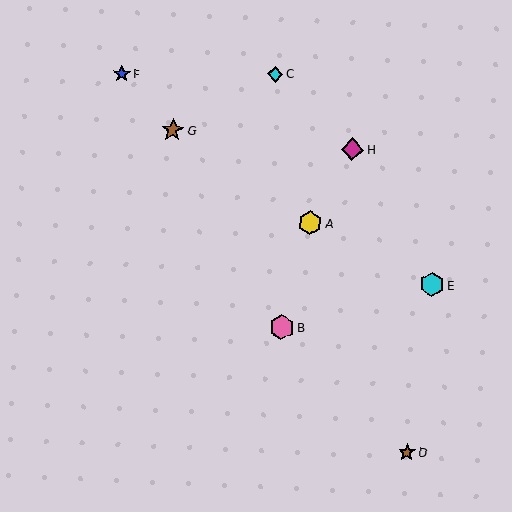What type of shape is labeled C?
Shape C is a cyan diamond.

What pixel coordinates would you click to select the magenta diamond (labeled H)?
Click at (353, 149) to select the magenta diamond H.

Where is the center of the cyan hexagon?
The center of the cyan hexagon is at (432, 285).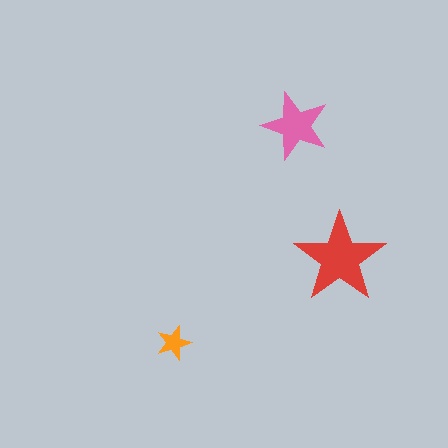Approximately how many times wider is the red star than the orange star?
About 2.5 times wider.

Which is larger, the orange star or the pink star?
The pink one.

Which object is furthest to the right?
The red star is rightmost.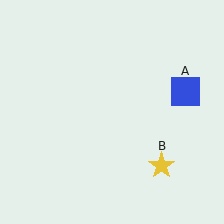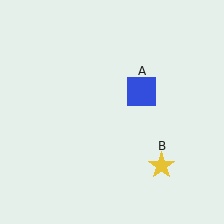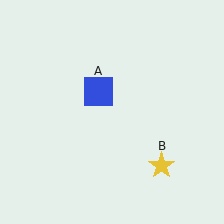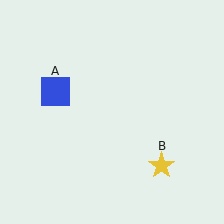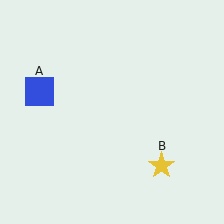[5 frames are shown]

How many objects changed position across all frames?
1 object changed position: blue square (object A).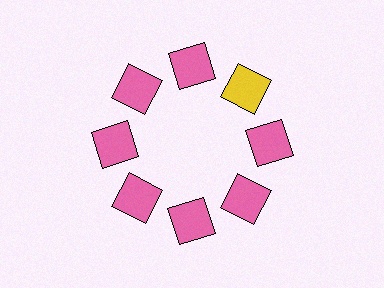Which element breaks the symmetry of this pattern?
The yellow square at roughly the 2 o'clock position breaks the symmetry. All other shapes are pink squares.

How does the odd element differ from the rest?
It has a different color: yellow instead of pink.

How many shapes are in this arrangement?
There are 8 shapes arranged in a ring pattern.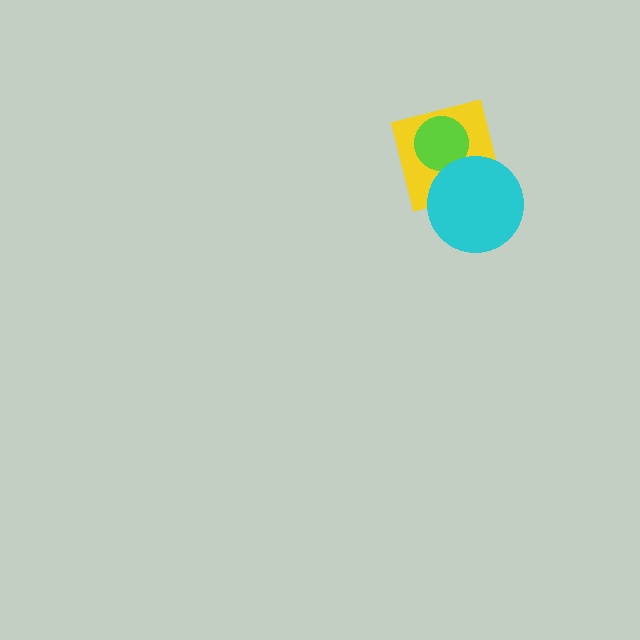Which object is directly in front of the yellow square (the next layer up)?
The lime circle is directly in front of the yellow square.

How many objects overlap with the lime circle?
1 object overlaps with the lime circle.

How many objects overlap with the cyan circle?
1 object overlaps with the cyan circle.